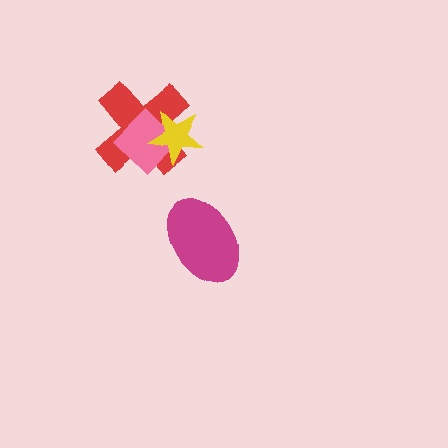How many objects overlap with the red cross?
2 objects overlap with the red cross.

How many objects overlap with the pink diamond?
2 objects overlap with the pink diamond.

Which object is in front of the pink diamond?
The yellow star is in front of the pink diamond.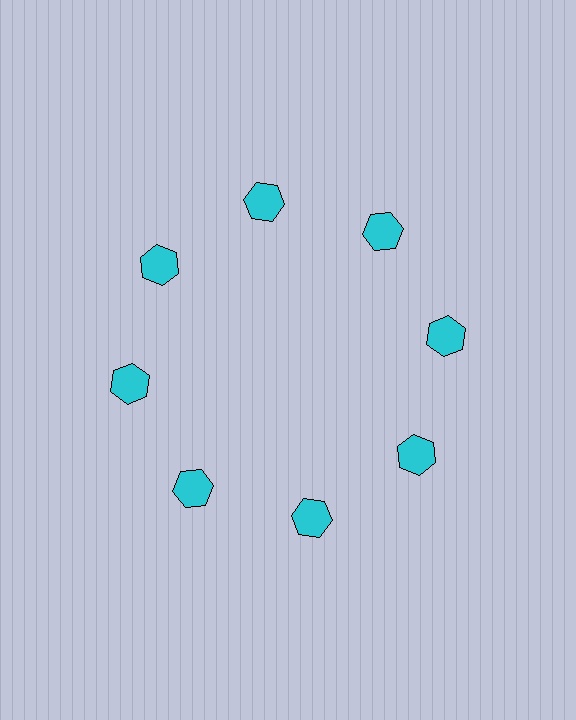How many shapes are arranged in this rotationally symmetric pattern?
There are 8 shapes, arranged in 8 groups of 1.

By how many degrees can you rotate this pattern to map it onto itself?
The pattern maps onto itself every 45 degrees of rotation.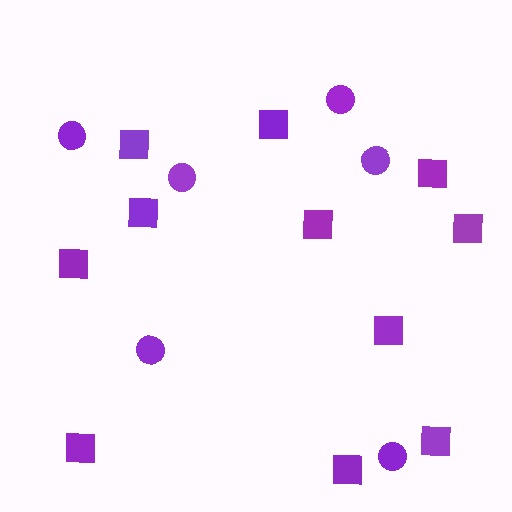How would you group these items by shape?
There are 2 groups: one group of squares (11) and one group of circles (6).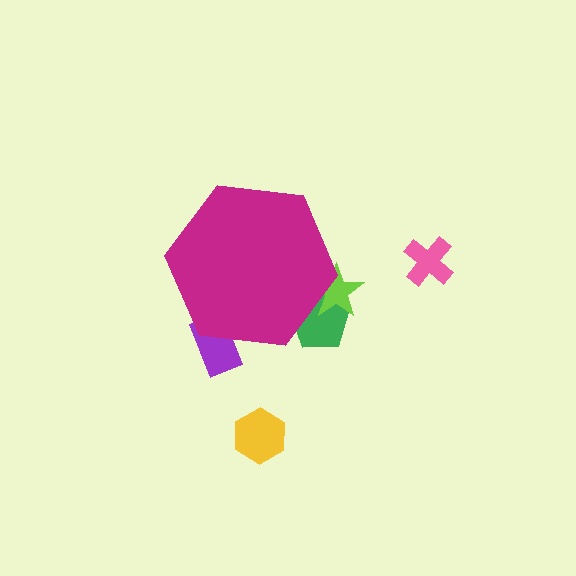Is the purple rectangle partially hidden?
Yes, the purple rectangle is partially hidden behind the magenta hexagon.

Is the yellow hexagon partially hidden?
No, the yellow hexagon is fully visible.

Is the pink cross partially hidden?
No, the pink cross is fully visible.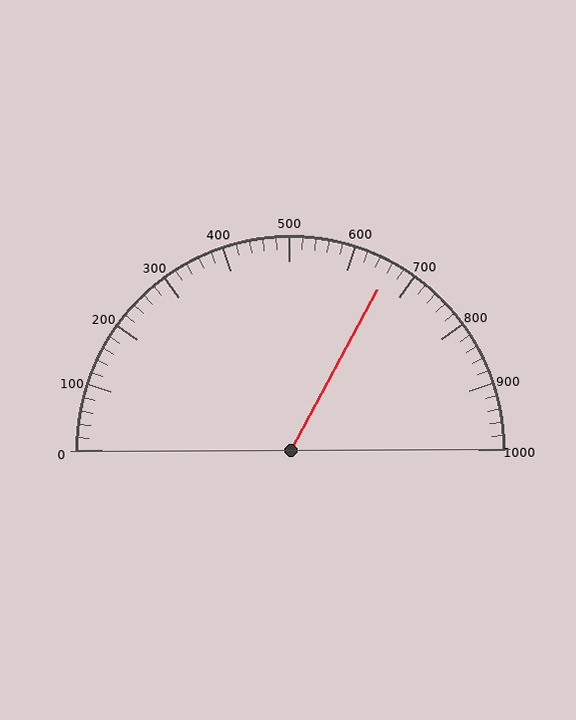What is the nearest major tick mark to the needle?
The nearest major tick mark is 700.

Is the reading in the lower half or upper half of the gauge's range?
The reading is in the upper half of the range (0 to 1000).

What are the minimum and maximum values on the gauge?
The gauge ranges from 0 to 1000.